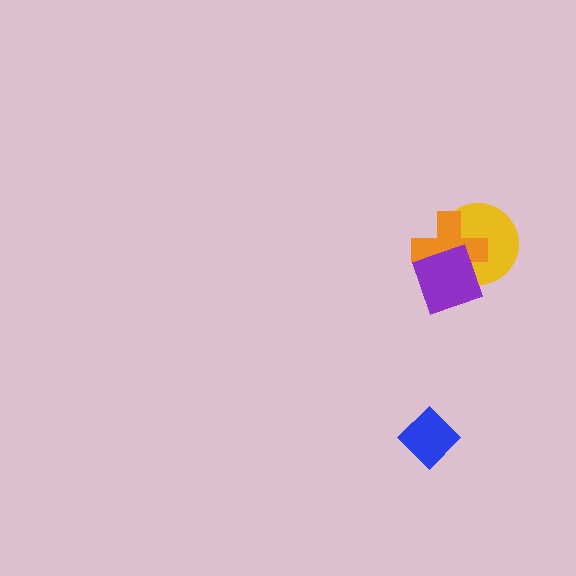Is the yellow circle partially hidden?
Yes, it is partially covered by another shape.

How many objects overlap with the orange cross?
2 objects overlap with the orange cross.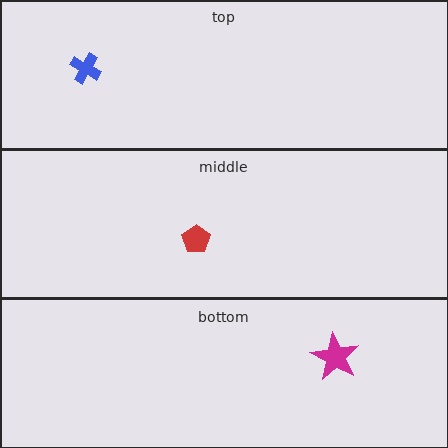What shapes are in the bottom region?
The magenta star.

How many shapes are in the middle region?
1.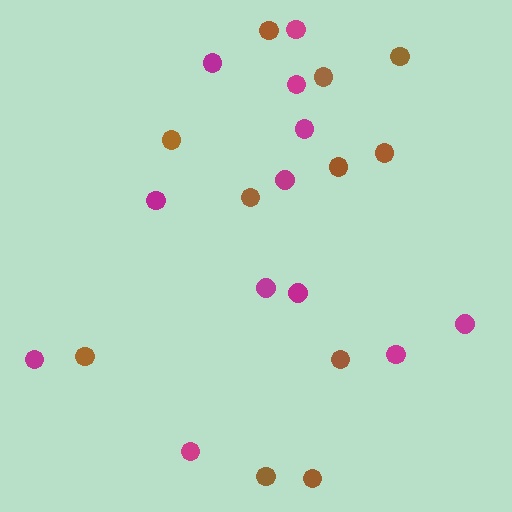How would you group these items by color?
There are 2 groups: one group of magenta circles (12) and one group of brown circles (11).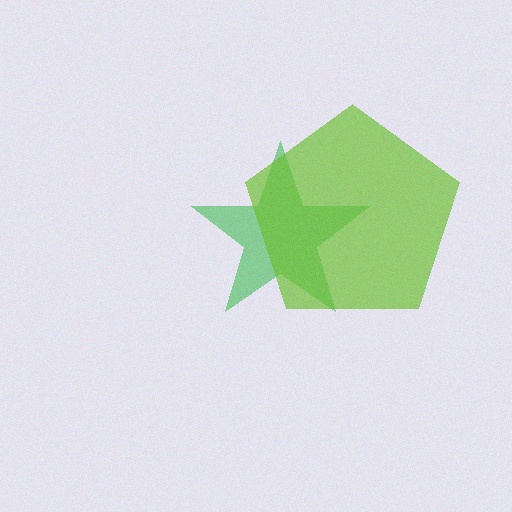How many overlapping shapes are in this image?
There are 2 overlapping shapes in the image.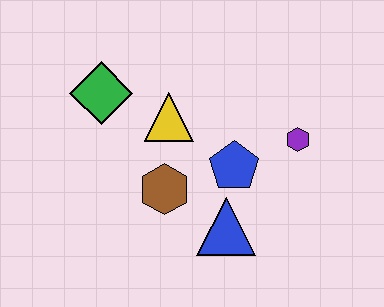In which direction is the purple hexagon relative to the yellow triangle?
The purple hexagon is to the right of the yellow triangle.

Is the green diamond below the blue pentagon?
No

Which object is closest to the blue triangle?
The blue pentagon is closest to the blue triangle.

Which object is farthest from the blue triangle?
The green diamond is farthest from the blue triangle.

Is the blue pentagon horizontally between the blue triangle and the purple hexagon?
Yes